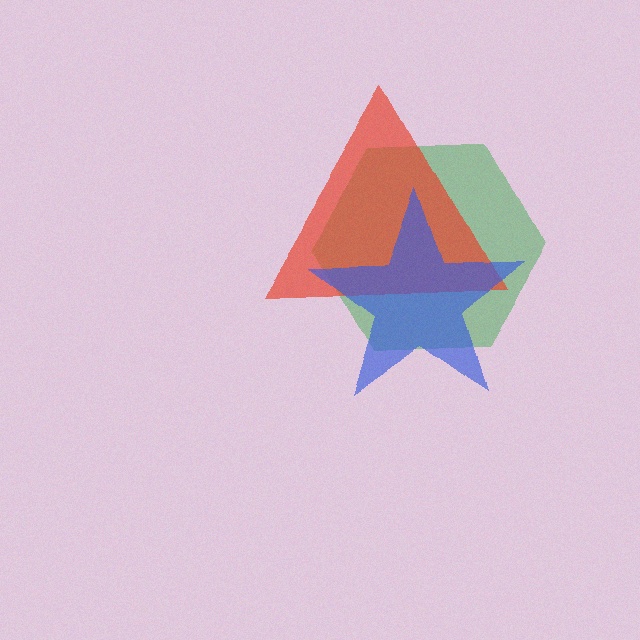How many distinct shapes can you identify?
There are 3 distinct shapes: a green hexagon, a red triangle, a blue star.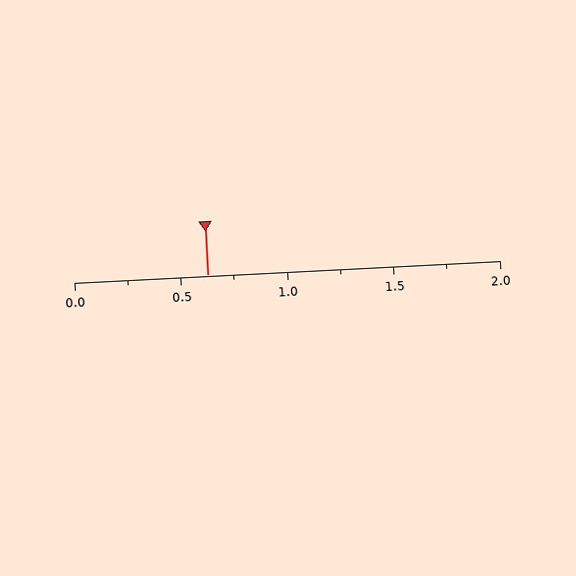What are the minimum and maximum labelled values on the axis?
The axis runs from 0.0 to 2.0.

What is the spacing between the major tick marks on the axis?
The major ticks are spaced 0.5 apart.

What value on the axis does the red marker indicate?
The marker indicates approximately 0.62.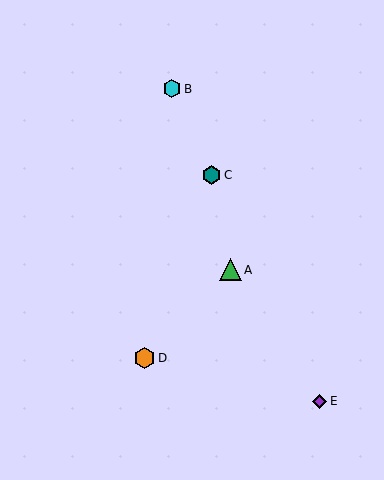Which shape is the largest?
The green triangle (labeled A) is the largest.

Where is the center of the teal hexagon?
The center of the teal hexagon is at (212, 175).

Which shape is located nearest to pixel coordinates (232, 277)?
The green triangle (labeled A) at (230, 270) is nearest to that location.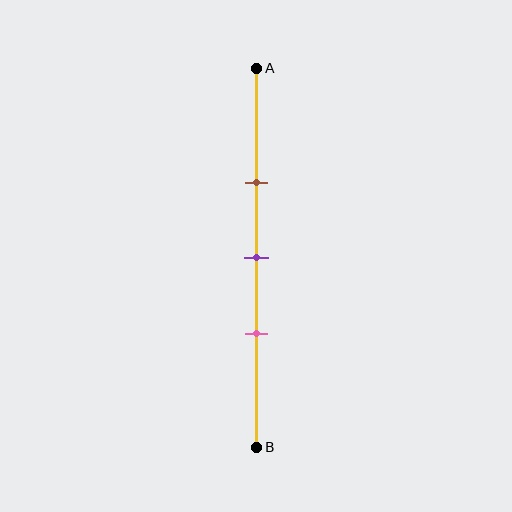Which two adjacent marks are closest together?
The purple and pink marks are the closest adjacent pair.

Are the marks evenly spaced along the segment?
Yes, the marks are approximately evenly spaced.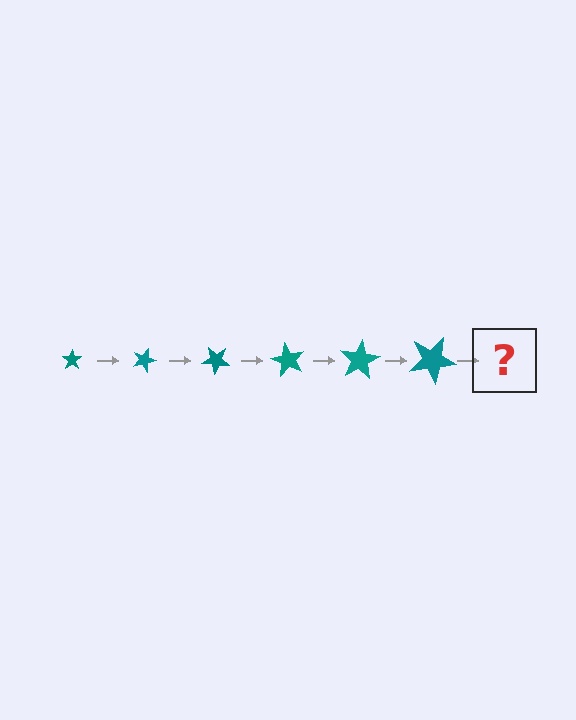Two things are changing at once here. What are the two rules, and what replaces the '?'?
The two rules are that the star grows larger each step and it rotates 20 degrees each step. The '?' should be a star, larger than the previous one and rotated 120 degrees from the start.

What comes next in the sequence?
The next element should be a star, larger than the previous one and rotated 120 degrees from the start.